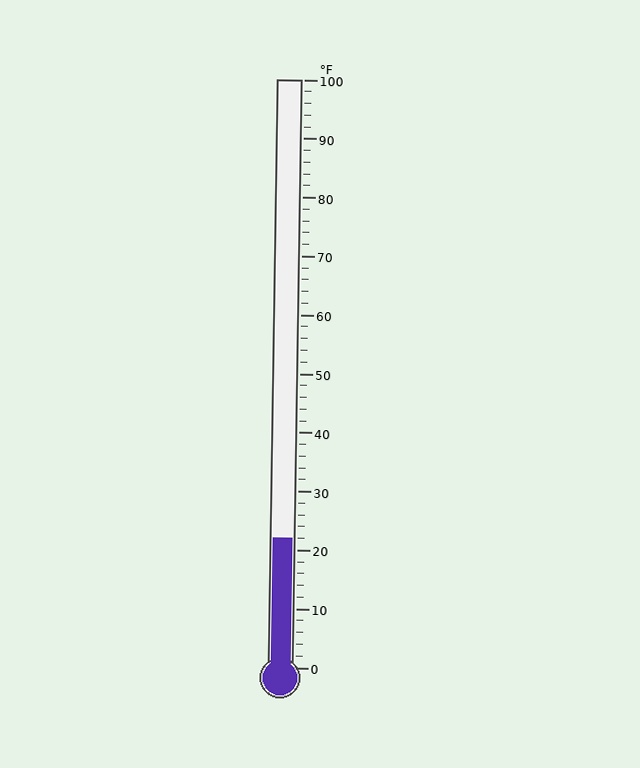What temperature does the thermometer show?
The thermometer shows approximately 22°F.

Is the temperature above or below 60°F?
The temperature is below 60°F.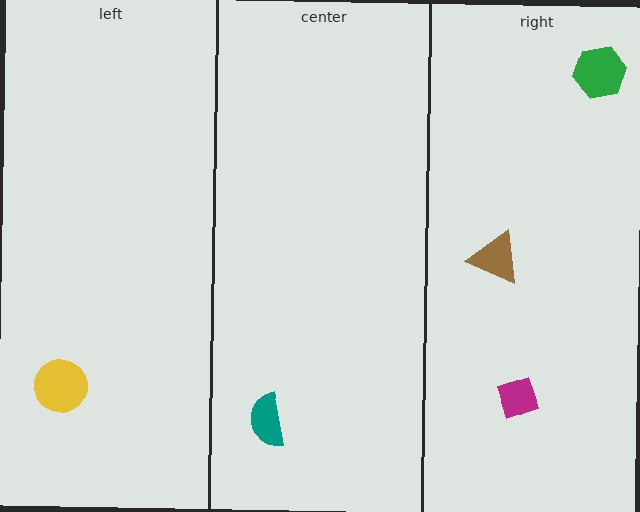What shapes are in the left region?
The yellow circle.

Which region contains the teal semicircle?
The center region.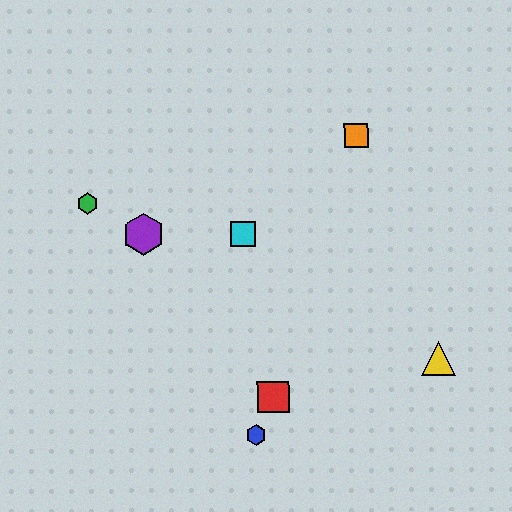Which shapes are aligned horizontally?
The purple hexagon, the cyan square are aligned horizontally.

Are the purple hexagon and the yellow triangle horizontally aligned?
No, the purple hexagon is at y≈235 and the yellow triangle is at y≈359.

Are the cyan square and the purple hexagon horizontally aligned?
Yes, both are at y≈234.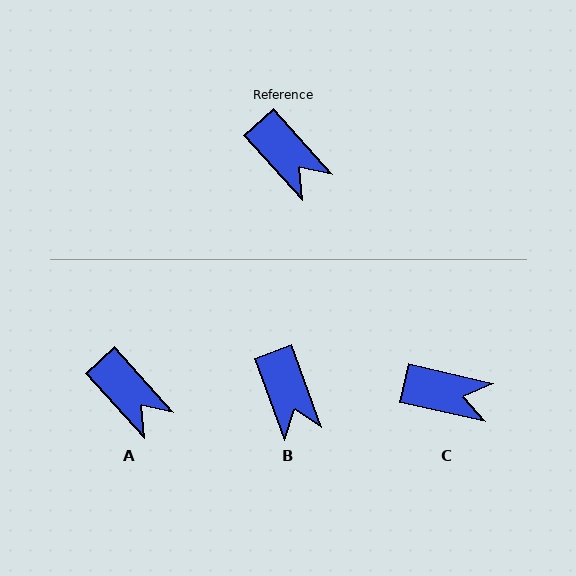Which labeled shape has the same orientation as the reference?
A.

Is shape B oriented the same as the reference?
No, it is off by about 22 degrees.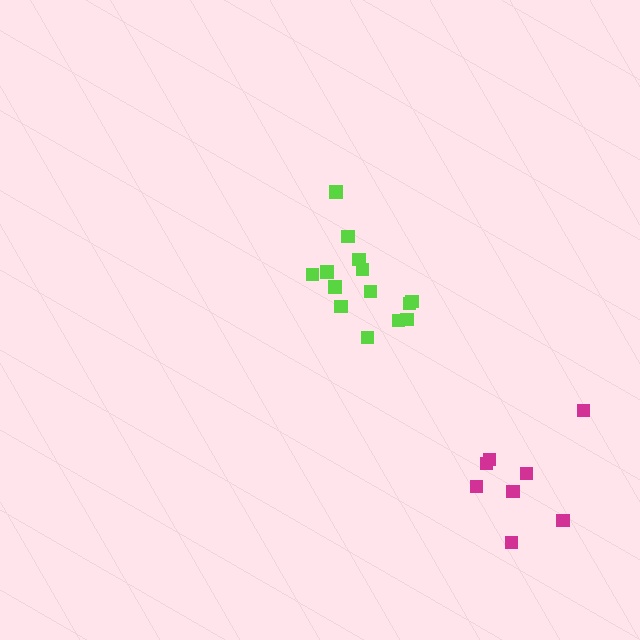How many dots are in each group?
Group 1: 14 dots, Group 2: 8 dots (22 total).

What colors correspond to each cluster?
The clusters are colored: lime, magenta.